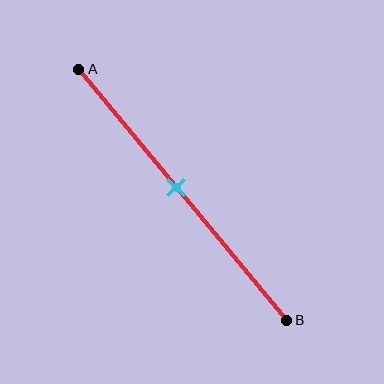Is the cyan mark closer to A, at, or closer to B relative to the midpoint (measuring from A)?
The cyan mark is approximately at the midpoint of segment AB.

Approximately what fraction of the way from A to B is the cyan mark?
The cyan mark is approximately 45% of the way from A to B.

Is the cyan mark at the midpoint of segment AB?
Yes, the mark is approximately at the midpoint.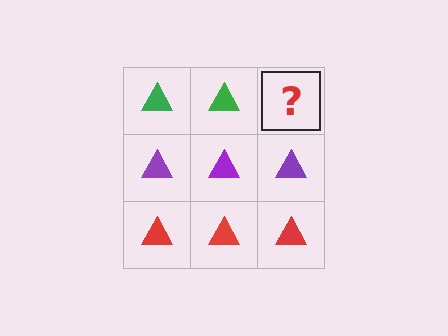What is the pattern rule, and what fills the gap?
The rule is that each row has a consistent color. The gap should be filled with a green triangle.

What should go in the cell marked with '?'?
The missing cell should contain a green triangle.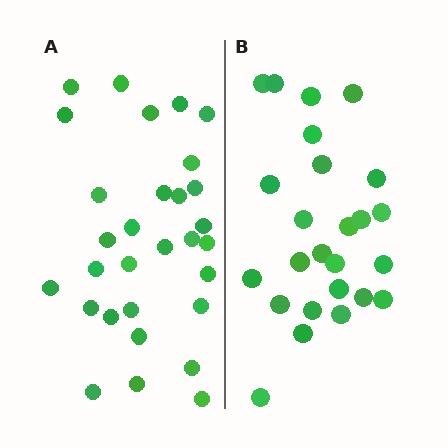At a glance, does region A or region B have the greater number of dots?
Region A (the left region) has more dots.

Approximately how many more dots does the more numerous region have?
Region A has about 5 more dots than region B.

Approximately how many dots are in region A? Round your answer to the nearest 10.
About 30 dots.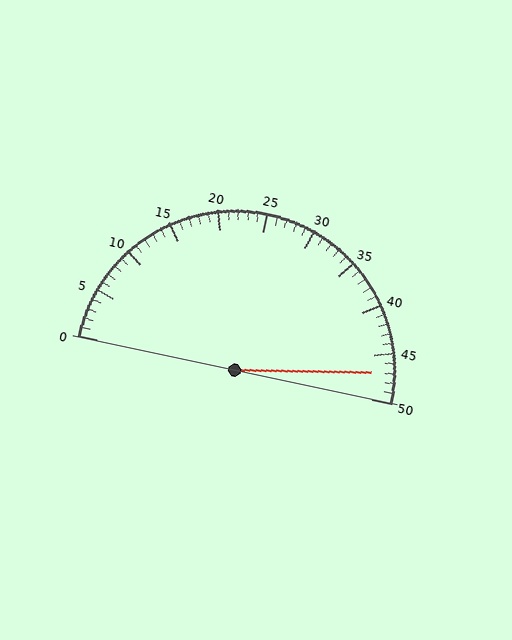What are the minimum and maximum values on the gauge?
The gauge ranges from 0 to 50.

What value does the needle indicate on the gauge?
The needle indicates approximately 47.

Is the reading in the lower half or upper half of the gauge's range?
The reading is in the upper half of the range (0 to 50).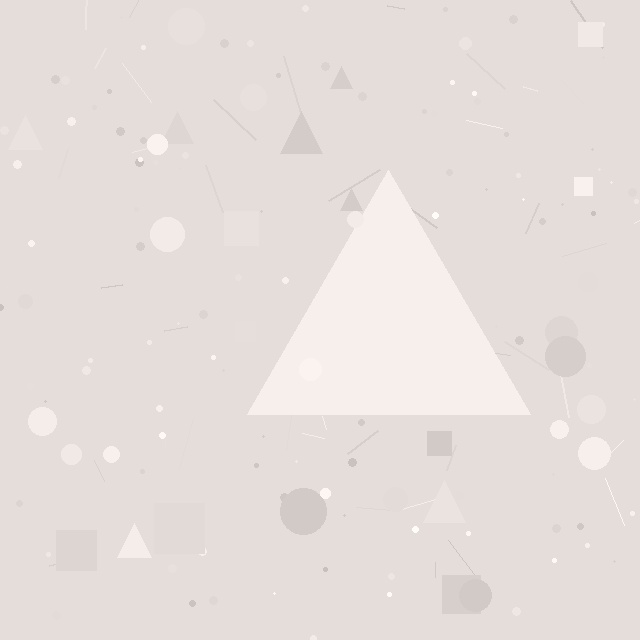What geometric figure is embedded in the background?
A triangle is embedded in the background.